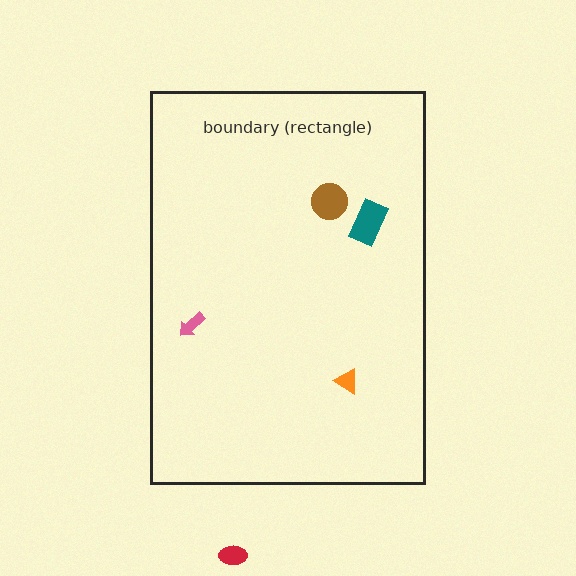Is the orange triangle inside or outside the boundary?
Inside.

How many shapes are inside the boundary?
4 inside, 1 outside.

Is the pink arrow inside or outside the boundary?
Inside.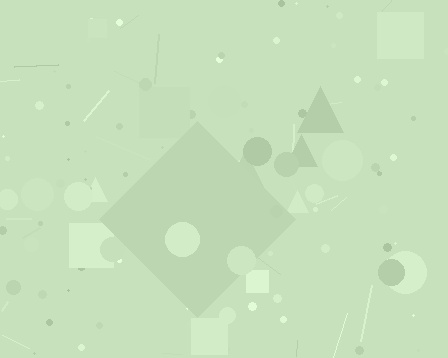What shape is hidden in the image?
A diamond is hidden in the image.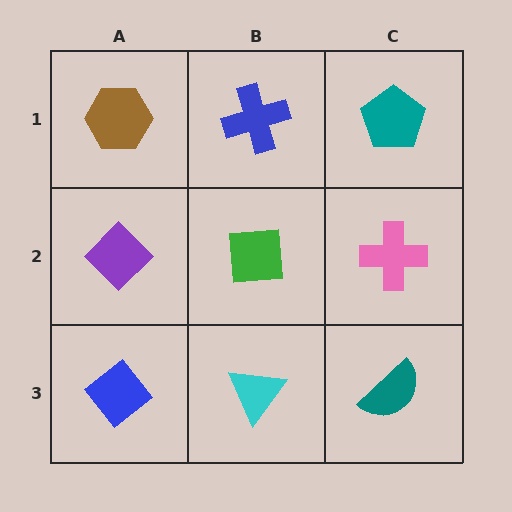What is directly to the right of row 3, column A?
A cyan triangle.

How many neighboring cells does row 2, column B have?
4.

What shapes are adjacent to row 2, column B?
A blue cross (row 1, column B), a cyan triangle (row 3, column B), a purple diamond (row 2, column A), a pink cross (row 2, column C).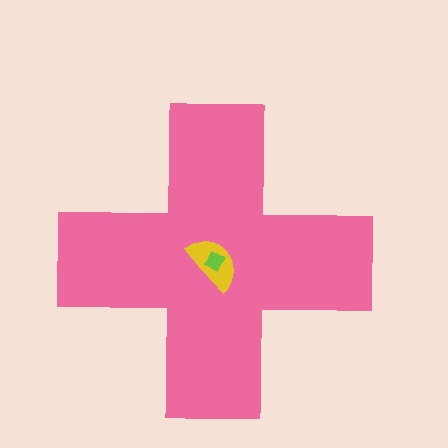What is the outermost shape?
The pink cross.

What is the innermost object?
The lime square.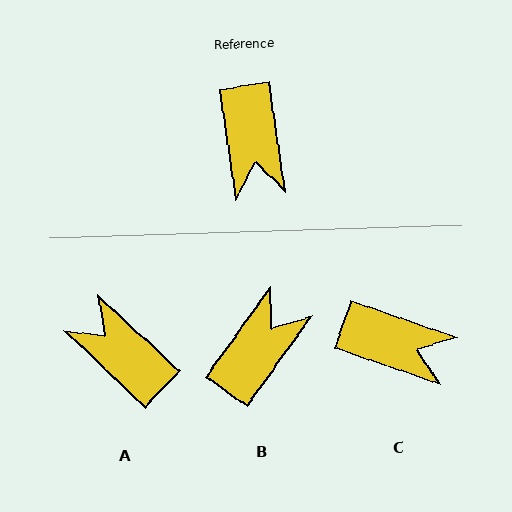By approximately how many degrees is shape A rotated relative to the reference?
Approximately 142 degrees clockwise.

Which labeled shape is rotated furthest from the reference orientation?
A, about 142 degrees away.